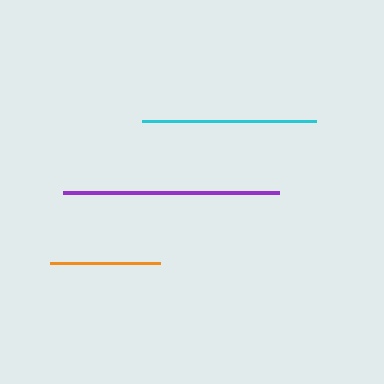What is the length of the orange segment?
The orange segment is approximately 110 pixels long.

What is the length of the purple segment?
The purple segment is approximately 215 pixels long.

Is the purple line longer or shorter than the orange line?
The purple line is longer than the orange line.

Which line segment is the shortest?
The orange line is the shortest at approximately 110 pixels.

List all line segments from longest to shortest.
From longest to shortest: purple, cyan, orange.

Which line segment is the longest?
The purple line is the longest at approximately 215 pixels.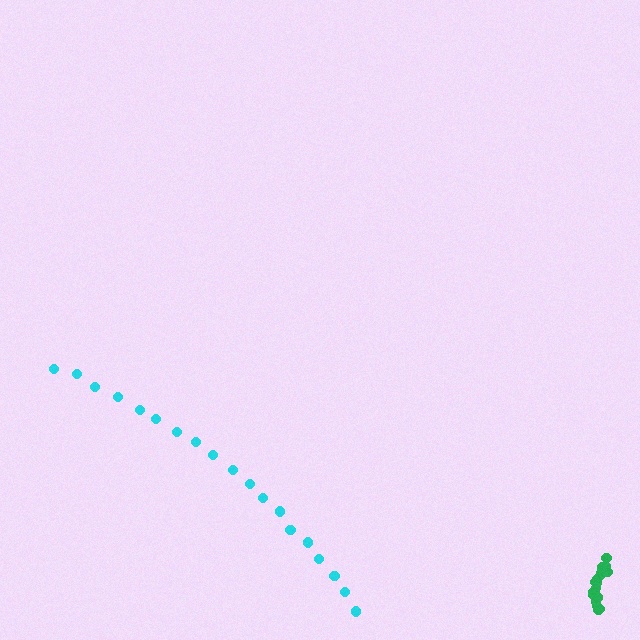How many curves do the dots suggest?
There are 2 distinct paths.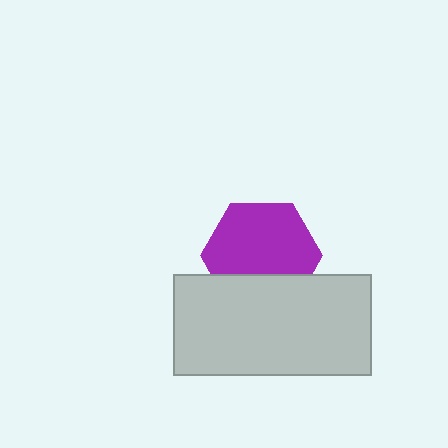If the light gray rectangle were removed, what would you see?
You would see the complete purple hexagon.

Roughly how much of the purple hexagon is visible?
Most of it is visible (roughly 70%).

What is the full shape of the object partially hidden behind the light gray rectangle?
The partially hidden object is a purple hexagon.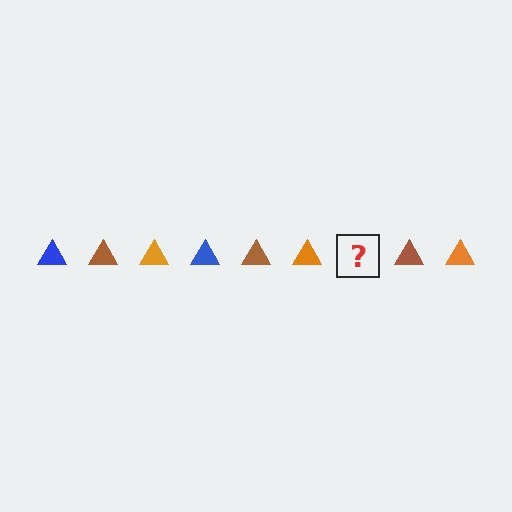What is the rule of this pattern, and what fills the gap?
The rule is that the pattern cycles through blue, brown, orange triangles. The gap should be filled with a blue triangle.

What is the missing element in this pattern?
The missing element is a blue triangle.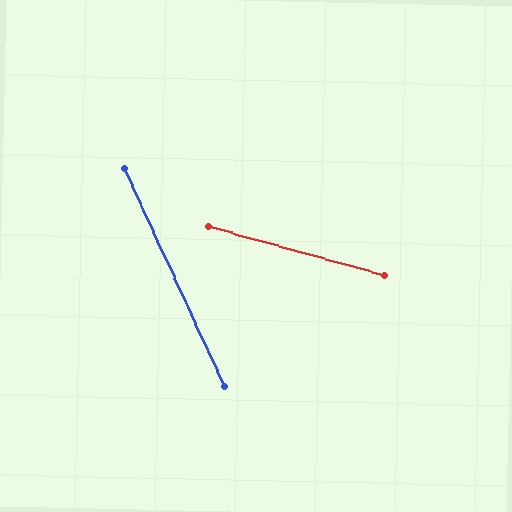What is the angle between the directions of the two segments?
Approximately 50 degrees.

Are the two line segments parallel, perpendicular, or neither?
Neither parallel nor perpendicular — they differ by about 50°.